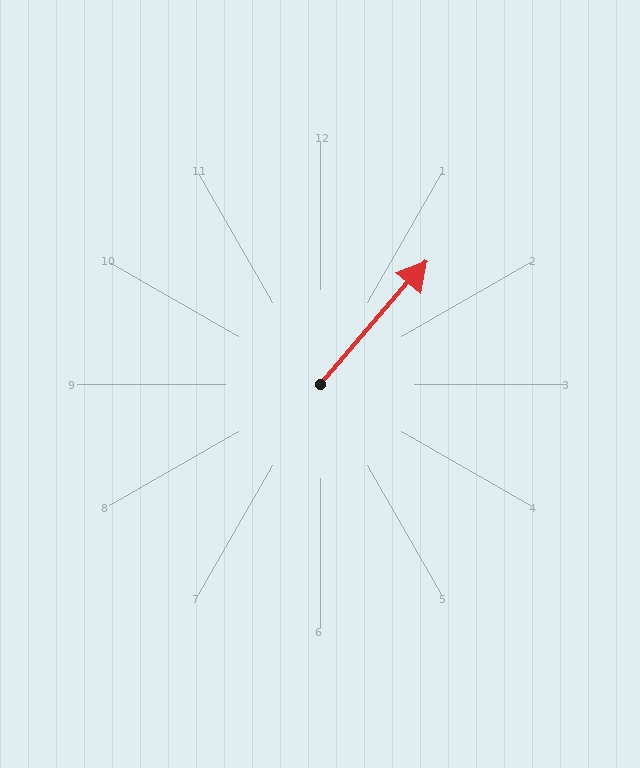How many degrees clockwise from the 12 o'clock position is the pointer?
Approximately 41 degrees.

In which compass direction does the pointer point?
Northeast.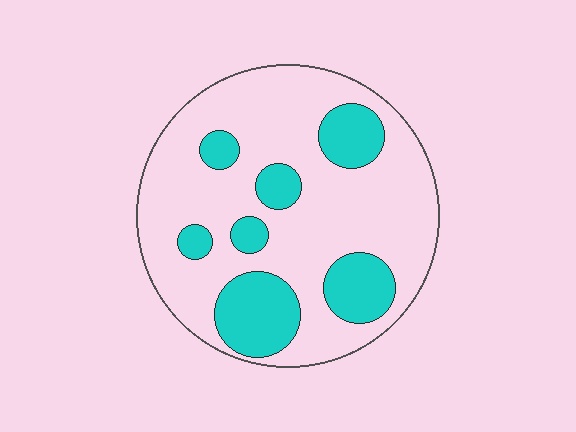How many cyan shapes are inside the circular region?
7.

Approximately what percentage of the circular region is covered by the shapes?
Approximately 25%.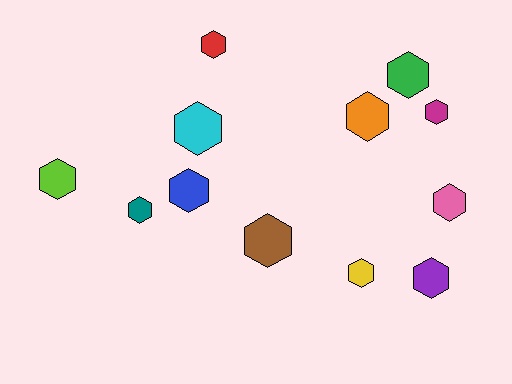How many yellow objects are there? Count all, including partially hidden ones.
There is 1 yellow object.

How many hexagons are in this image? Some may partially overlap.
There are 12 hexagons.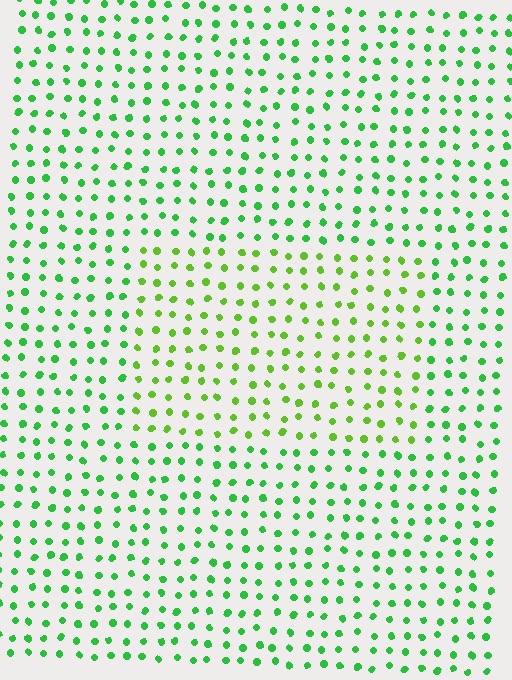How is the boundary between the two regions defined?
The boundary is defined purely by a slight shift in hue (about 29 degrees). Spacing, size, and orientation are identical on both sides.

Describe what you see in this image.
The image is filled with small green elements in a uniform arrangement. A rectangle-shaped region is visible where the elements are tinted to a slightly different hue, forming a subtle color boundary.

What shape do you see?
I see a rectangle.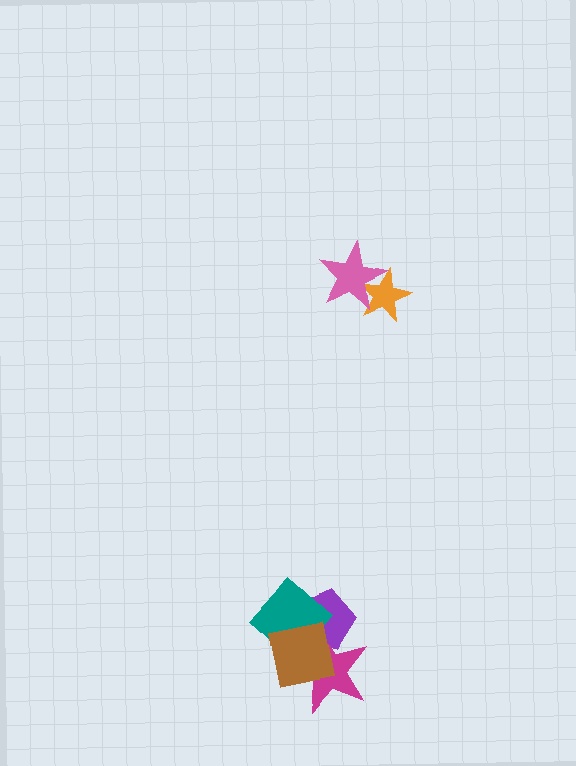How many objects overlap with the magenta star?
3 objects overlap with the magenta star.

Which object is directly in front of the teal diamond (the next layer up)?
The magenta star is directly in front of the teal diamond.